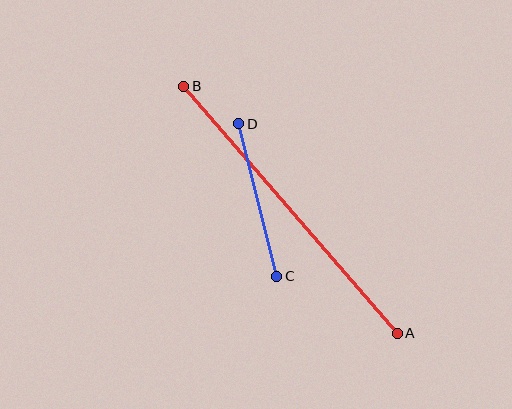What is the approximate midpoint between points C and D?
The midpoint is at approximately (258, 200) pixels.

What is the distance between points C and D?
The distance is approximately 157 pixels.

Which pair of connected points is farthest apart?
Points A and B are farthest apart.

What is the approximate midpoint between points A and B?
The midpoint is at approximately (290, 210) pixels.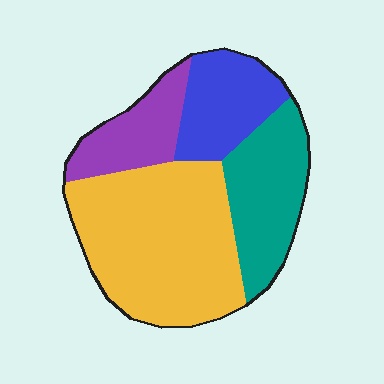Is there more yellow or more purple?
Yellow.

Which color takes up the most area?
Yellow, at roughly 45%.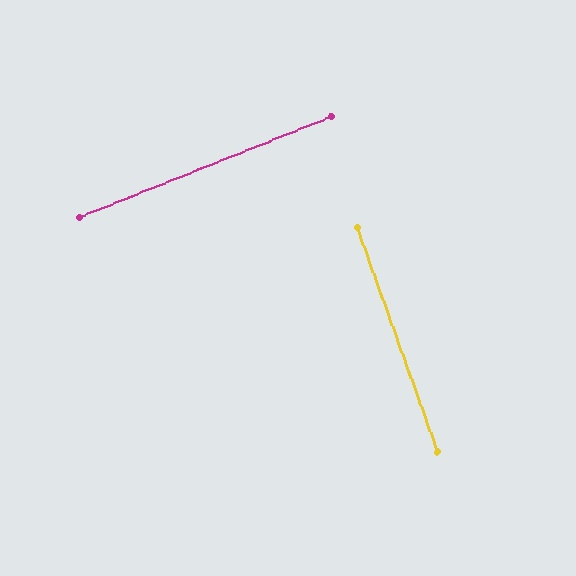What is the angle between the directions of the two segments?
Approximately 88 degrees.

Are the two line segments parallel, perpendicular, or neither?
Perpendicular — they meet at approximately 88°.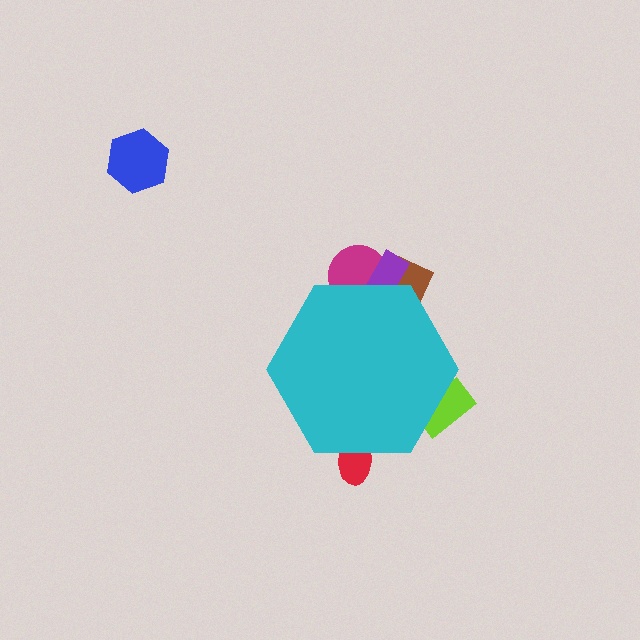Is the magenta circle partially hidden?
Yes, the magenta circle is partially hidden behind the cyan hexagon.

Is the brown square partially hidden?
Yes, the brown square is partially hidden behind the cyan hexagon.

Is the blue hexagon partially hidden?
No, the blue hexagon is fully visible.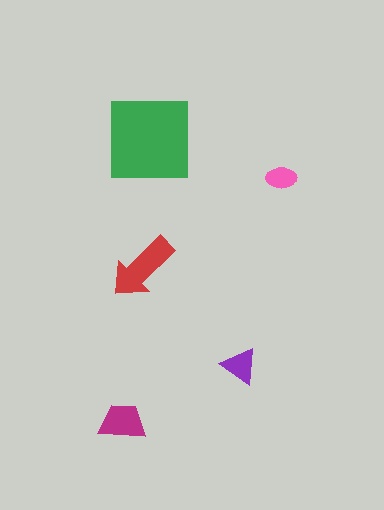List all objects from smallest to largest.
The pink ellipse, the purple triangle, the magenta trapezoid, the red arrow, the green square.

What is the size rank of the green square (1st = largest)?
1st.